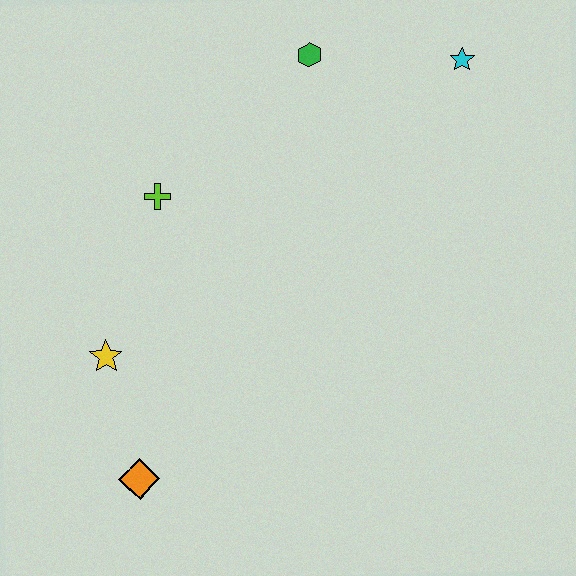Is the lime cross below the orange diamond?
No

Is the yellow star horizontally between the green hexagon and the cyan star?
No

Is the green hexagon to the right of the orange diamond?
Yes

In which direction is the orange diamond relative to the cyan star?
The orange diamond is below the cyan star.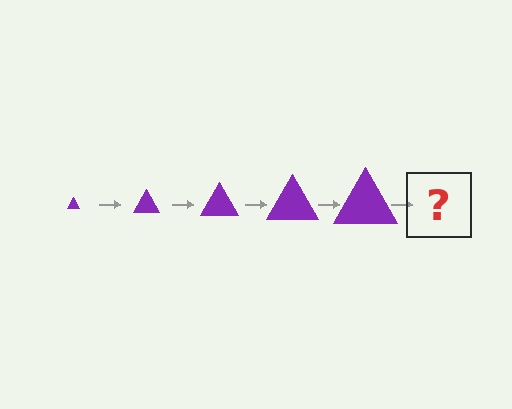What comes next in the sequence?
The next element should be a purple triangle, larger than the previous one.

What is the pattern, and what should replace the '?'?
The pattern is that the triangle gets progressively larger each step. The '?' should be a purple triangle, larger than the previous one.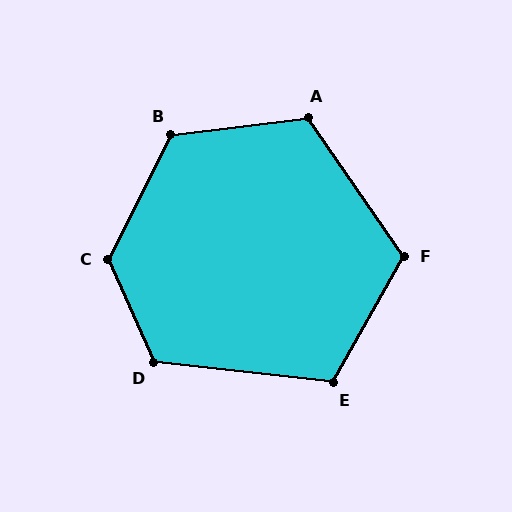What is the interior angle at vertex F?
Approximately 116 degrees (obtuse).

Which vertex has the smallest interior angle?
E, at approximately 113 degrees.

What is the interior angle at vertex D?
Approximately 120 degrees (obtuse).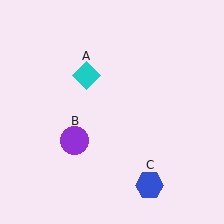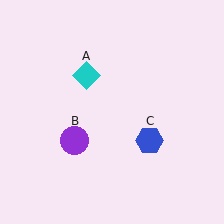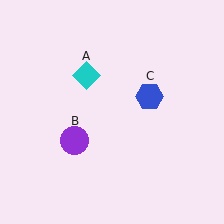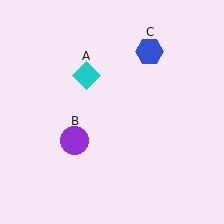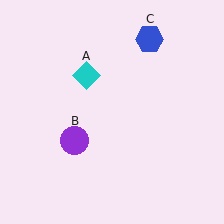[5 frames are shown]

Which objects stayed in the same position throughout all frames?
Cyan diamond (object A) and purple circle (object B) remained stationary.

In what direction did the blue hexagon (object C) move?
The blue hexagon (object C) moved up.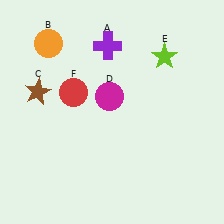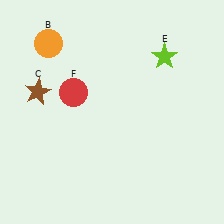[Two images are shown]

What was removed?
The magenta circle (D), the purple cross (A) were removed in Image 2.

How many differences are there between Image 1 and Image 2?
There are 2 differences between the two images.